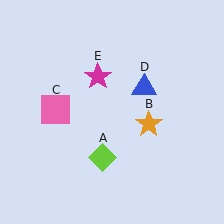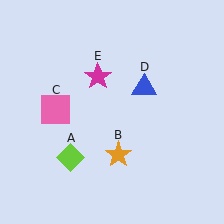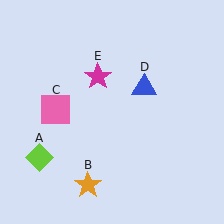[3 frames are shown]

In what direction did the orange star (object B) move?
The orange star (object B) moved down and to the left.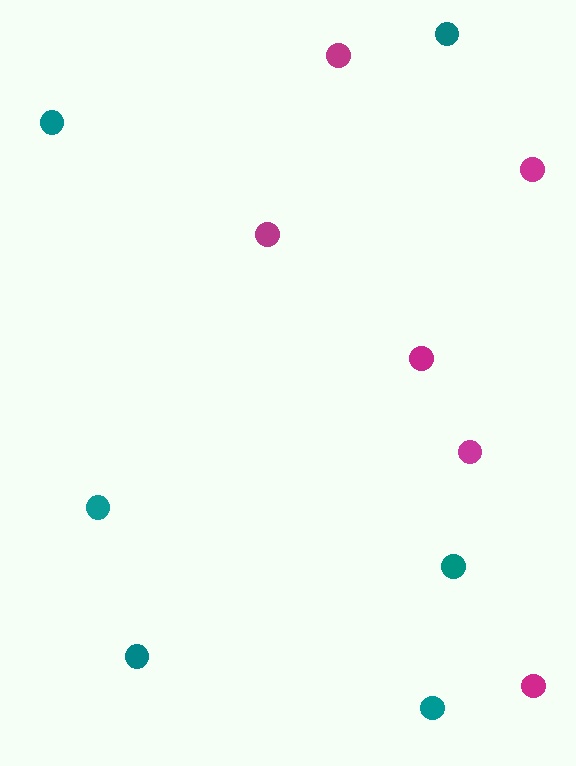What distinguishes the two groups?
There are 2 groups: one group of teal circles (6) and one group of magenta circles (6).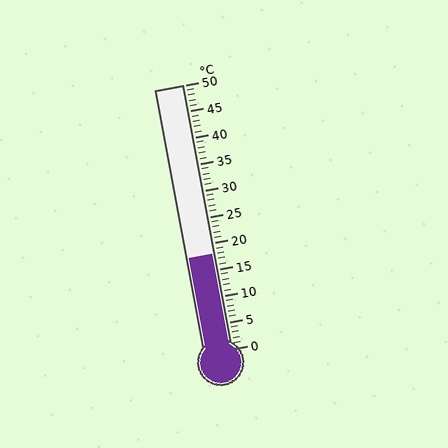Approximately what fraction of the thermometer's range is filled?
The thermometer is filled to approximately 35% of its range.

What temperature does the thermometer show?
The thermometer shows approximately 18°C.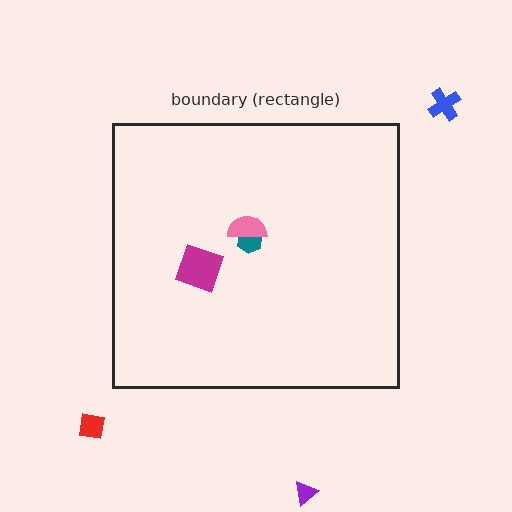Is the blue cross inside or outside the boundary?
Outside.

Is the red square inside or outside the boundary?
Outside.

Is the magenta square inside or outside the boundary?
Inside.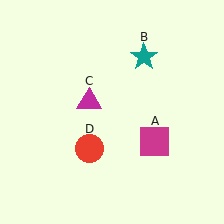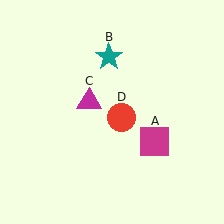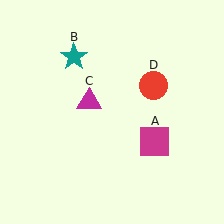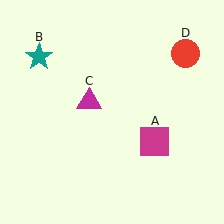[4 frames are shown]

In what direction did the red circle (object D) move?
The red circle (object D) moved up and to the right.